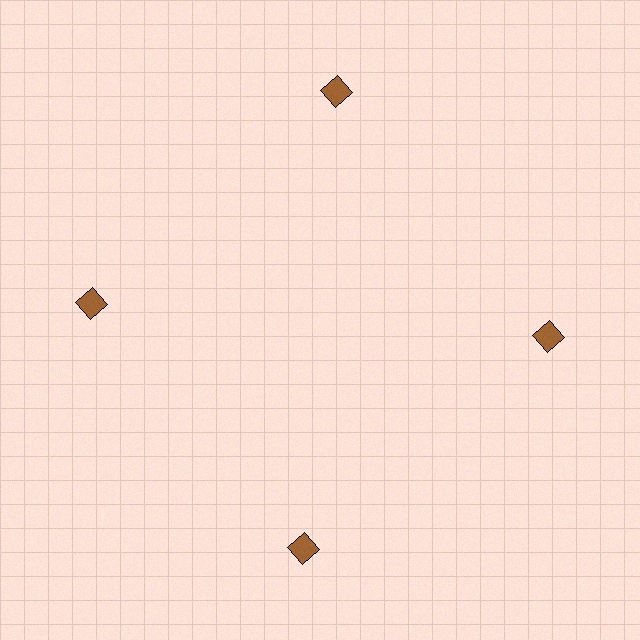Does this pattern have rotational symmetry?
Yes, this pattern has 4-fold rotational symmetry. It looks the same after rotating 90 degrees around the center.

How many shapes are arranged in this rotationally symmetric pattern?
There are 4 shapes, arranged in 4 groups of 1.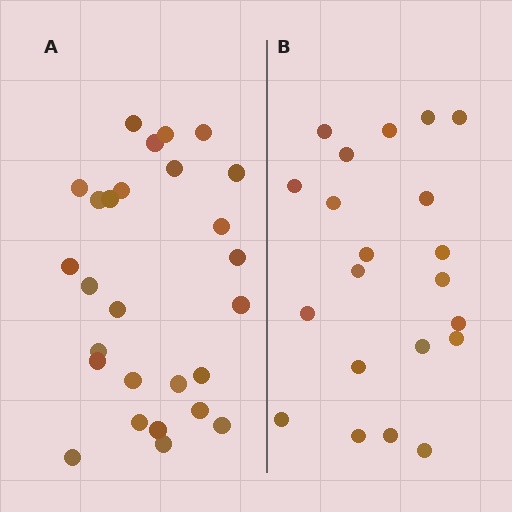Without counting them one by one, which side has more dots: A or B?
Region A (the left region) has more dots.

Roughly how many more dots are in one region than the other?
Region A has about 6 more dots than region B.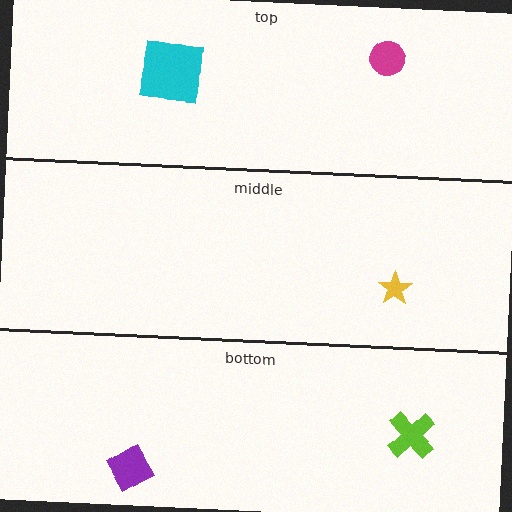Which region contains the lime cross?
The bottom region.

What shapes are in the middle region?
The yellow star.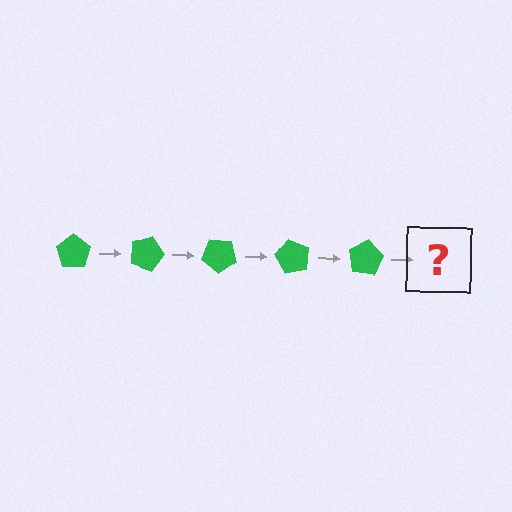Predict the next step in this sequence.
The next step is a green pentagon rotated 100 degrees.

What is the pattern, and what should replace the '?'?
The pattern is that the pentagon rotates 20 degrees each step. The '?' should be a green pentagon rotated 100 degrees.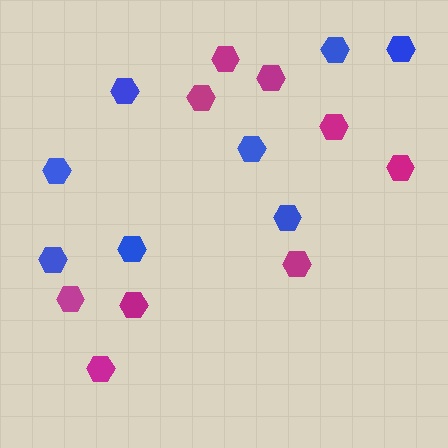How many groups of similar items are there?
There are 2 groups: one group of blue hexagons (8) and one group of magenta hexagons (9).